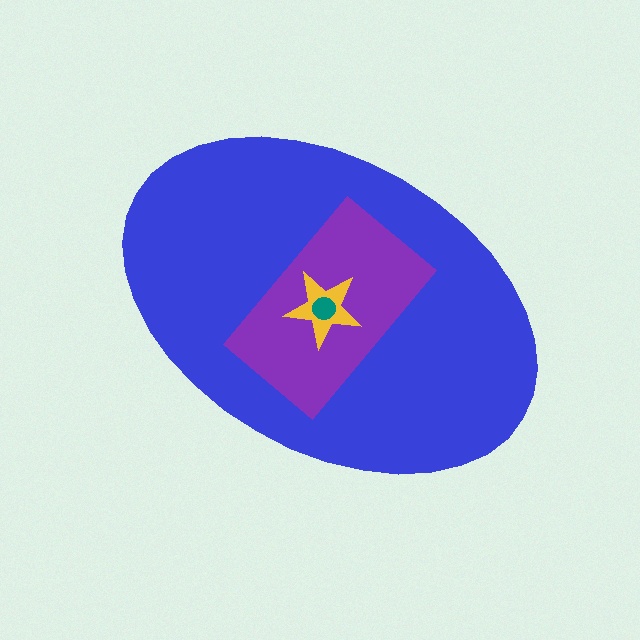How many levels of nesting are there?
4.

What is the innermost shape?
The teal circle.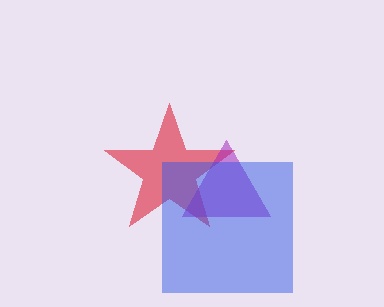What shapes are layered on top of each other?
The layered shapes are: a red star, a purple triangle, a blue square.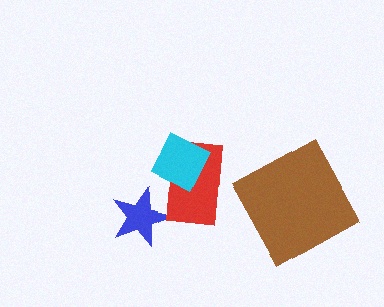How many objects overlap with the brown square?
0 objects overlap with the brown square.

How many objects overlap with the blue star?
1 object overlaps with the blue star.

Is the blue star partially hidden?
Yes, it is partially covered by another shape.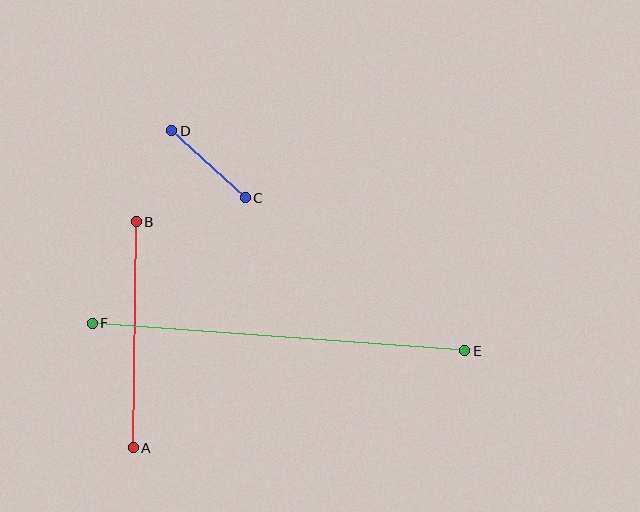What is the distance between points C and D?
The distance is approximately 99 pixels.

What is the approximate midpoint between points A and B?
The midpoint is at approximately (135, 335) pixels.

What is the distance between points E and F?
The distance is approximately 374 pixels.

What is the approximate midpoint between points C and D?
The midpoint is at approximately (208, 164) pixels.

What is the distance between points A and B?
The distance is approximately 226 pixels.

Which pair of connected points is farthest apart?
Points E and F are farthest apart.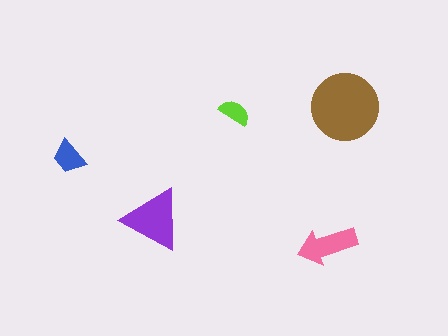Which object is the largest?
The brown circle.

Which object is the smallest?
The lime semicircle.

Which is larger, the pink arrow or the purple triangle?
The purple triangle.